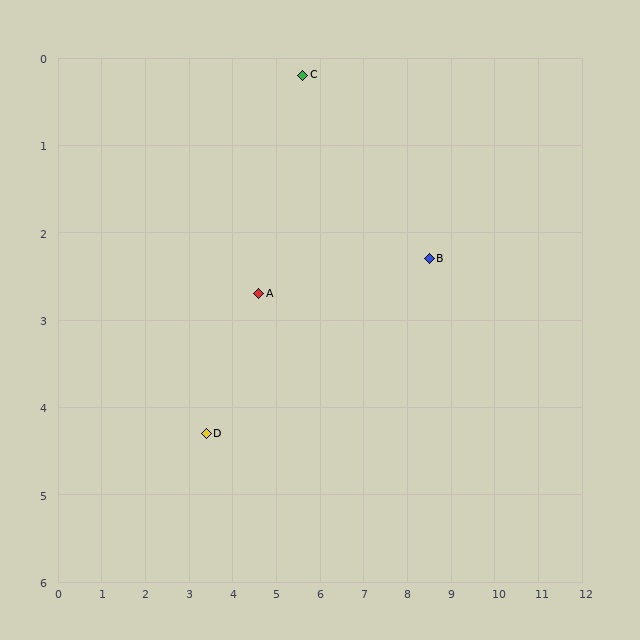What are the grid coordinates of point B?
Point B is at approximately (8.5, 2.3).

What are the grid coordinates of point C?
Point C is at approximately (5.6, 0.2).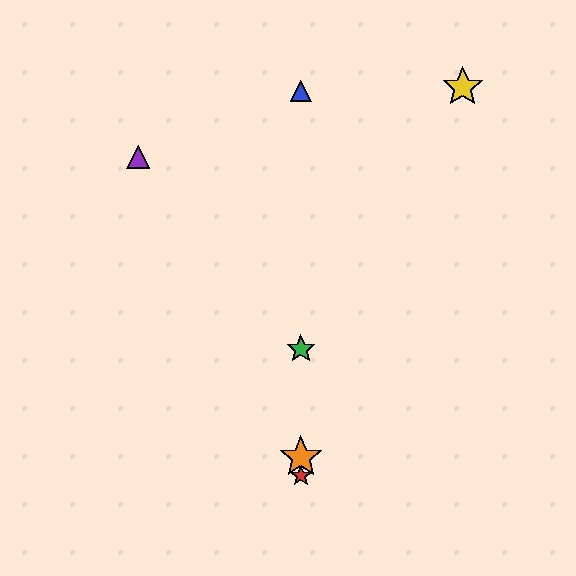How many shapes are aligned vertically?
4 shapes (the red star, the blue triangle, the green star, the orange star) are aligned vertically.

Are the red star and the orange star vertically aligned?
Yes, both are at x≈301.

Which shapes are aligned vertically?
The red star, the blue triangle, the green star, the orange star are aligned vertically.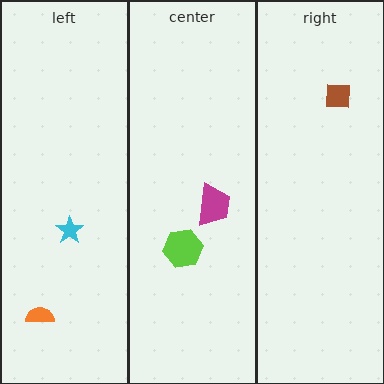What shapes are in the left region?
The cyan star, the orange semicircle.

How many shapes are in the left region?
2.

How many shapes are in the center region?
2.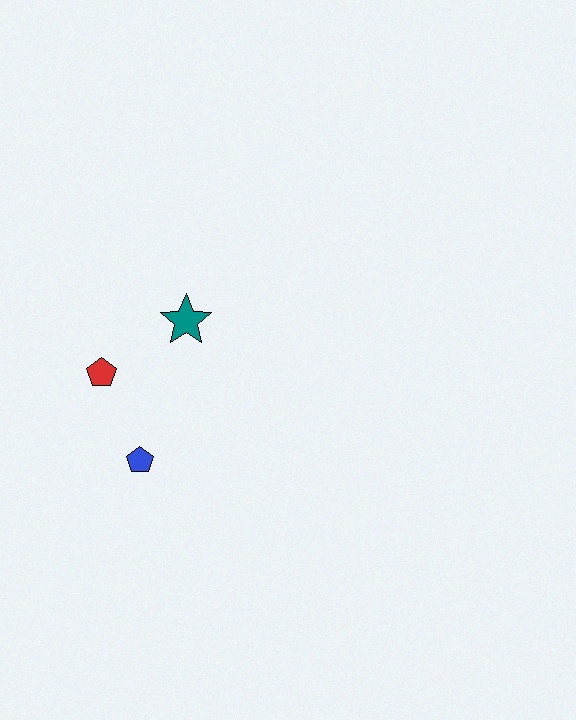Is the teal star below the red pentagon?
No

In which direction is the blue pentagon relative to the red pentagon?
The blue pentagon is below the red pentagon.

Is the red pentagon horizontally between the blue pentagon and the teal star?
No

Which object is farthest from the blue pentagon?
The teal star is farthest from the blue pentagon.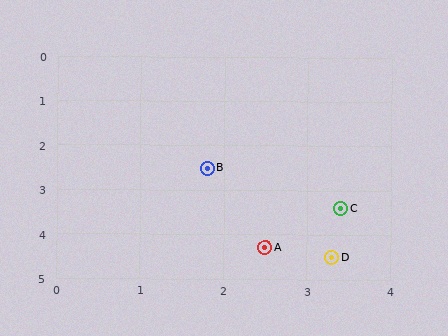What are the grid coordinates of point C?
Point C is at approximately (3.4, 3.4).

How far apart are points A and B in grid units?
Points A and B are about 1.9 grid units apart.